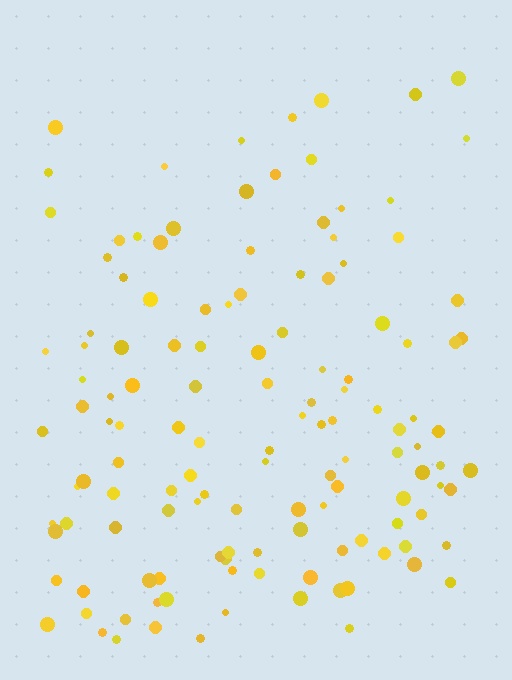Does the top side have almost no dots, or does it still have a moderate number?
Still a moderate number, just noticeably fewer than the bottom.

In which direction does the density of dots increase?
From top to bottom, with the bottom side densest.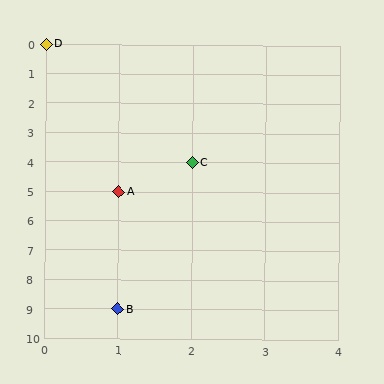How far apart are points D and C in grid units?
Points D and C are 2 columns and 4 rows apart (about 4.5 grid units diagonally).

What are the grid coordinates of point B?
Point B is at grid coordinates (1, 9).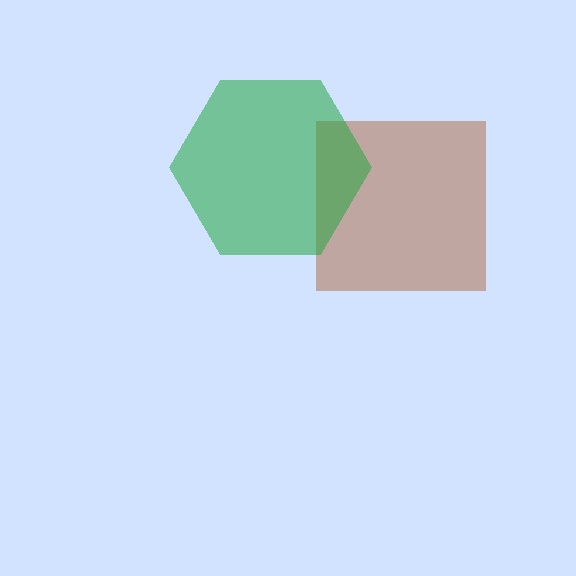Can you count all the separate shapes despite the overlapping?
Yes, there are 2 separate shapes.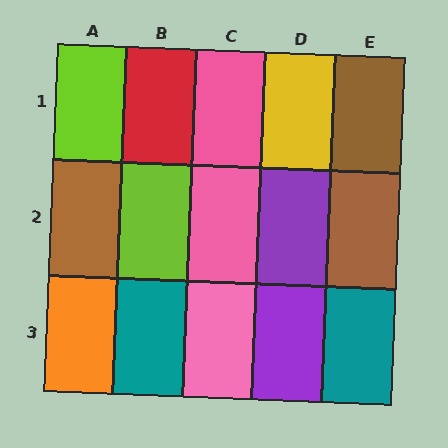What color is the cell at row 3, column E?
Teal.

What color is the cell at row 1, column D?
Yellow.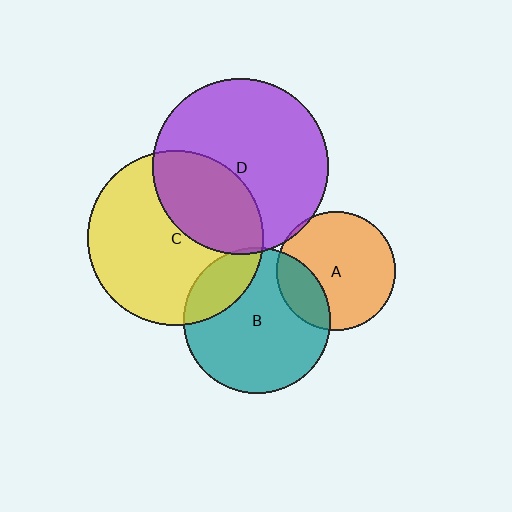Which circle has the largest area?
Circle D (purple).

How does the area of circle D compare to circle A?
Approximately 2.2 times.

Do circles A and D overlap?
Yes.